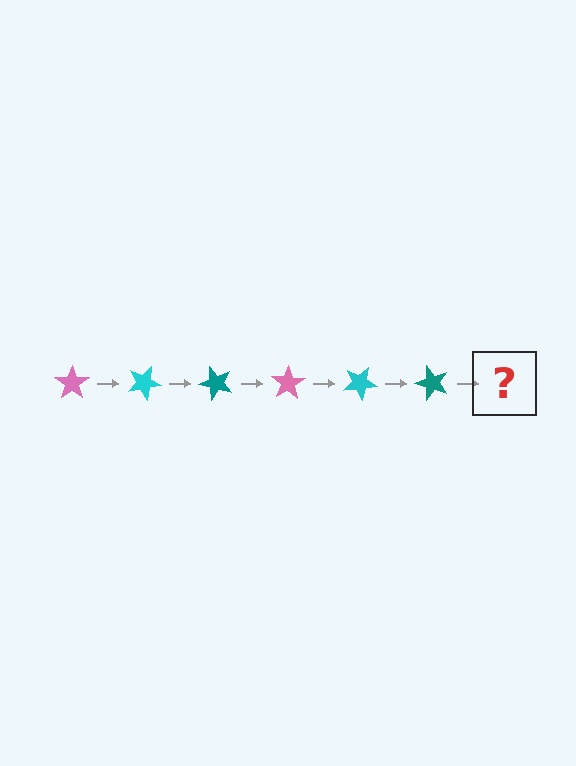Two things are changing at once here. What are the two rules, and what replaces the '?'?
The two rules are that it rotates 25 degrees each step and the color cycles through pink, cyan, and teal. The '?' should be a pink star, rotated 150 degrees from the start.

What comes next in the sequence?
The next element should be a pink star, rotated 150 degrees from the start.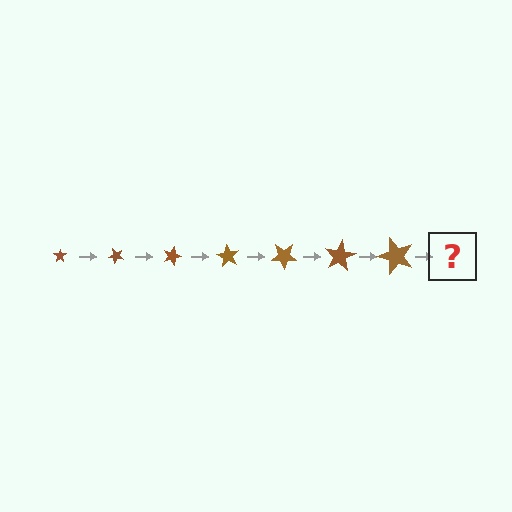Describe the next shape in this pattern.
It should be a star, larger than the previous one and rotated 315 degrees from the start.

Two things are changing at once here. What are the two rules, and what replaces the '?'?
The two rules are that the star grows larger each step and it rotates 45 degrees each step. The '?' should be a star, larger than the previous one and rotated 315 degrees from the start.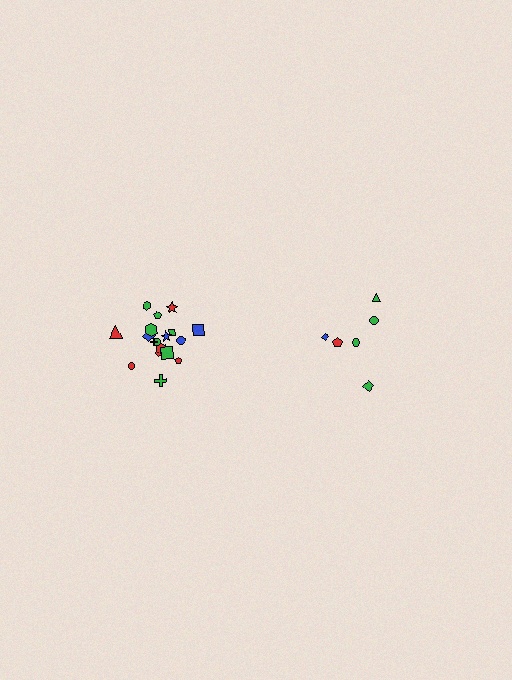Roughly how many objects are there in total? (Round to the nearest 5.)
Roughly 25 objects in total.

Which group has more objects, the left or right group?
The left group.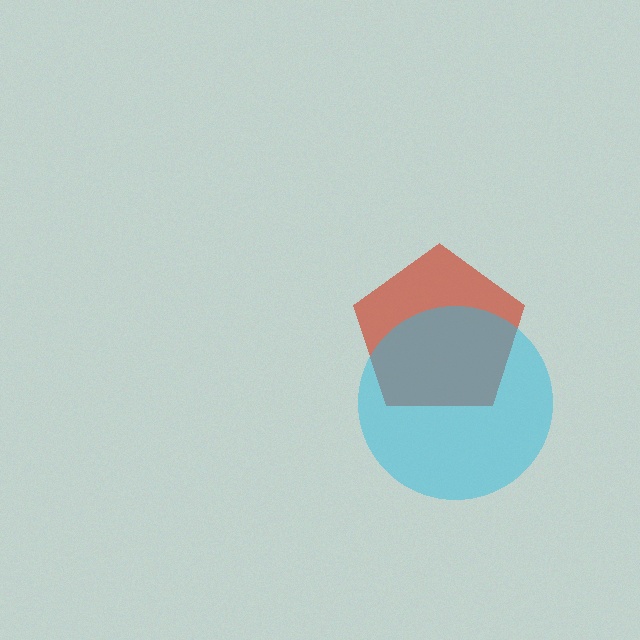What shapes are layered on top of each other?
The layered shapes are: a red pentagon, a cyan circle.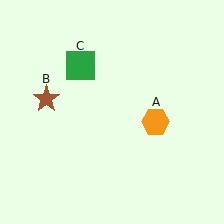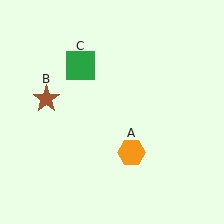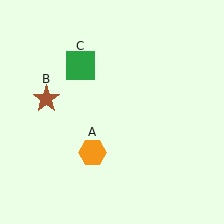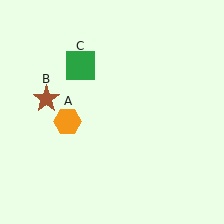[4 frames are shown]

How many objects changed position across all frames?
1 object changed position: orange hexagon (object A).